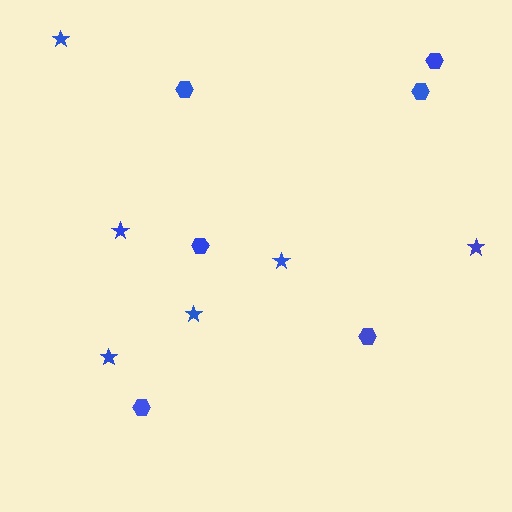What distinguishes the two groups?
There are 2 groups: one group of stars (6) and one group of hexagons (6).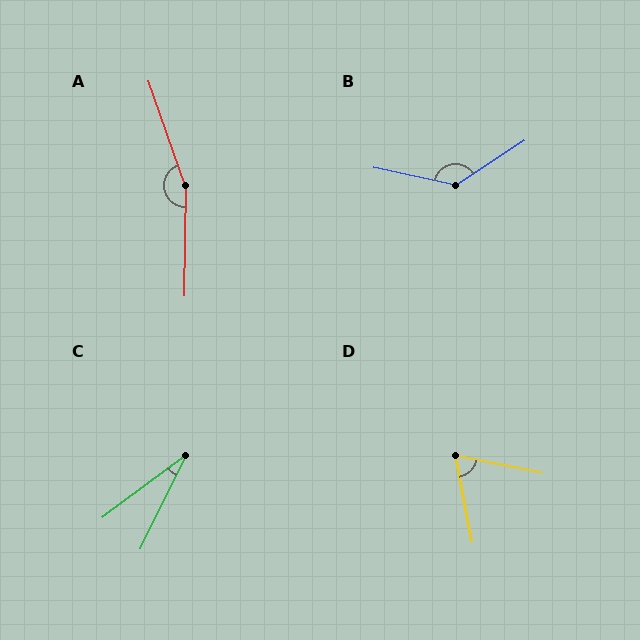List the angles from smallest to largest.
C (27°), D (68°), B (134°), A (160°).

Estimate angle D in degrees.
Approximately 68 degrees.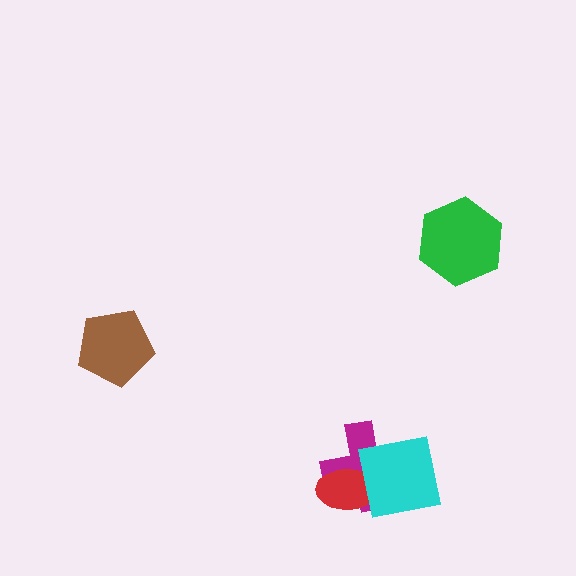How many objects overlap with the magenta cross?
2 objects overlap with the magenta cross.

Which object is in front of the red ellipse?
The cyan square is in front of the red ellipse.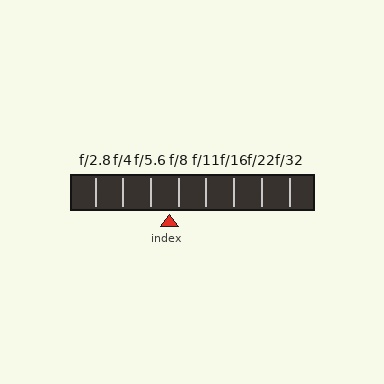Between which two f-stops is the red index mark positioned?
The index mark is between f/5.6 and f/8.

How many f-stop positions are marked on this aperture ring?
There are 8 f-stop positions marked.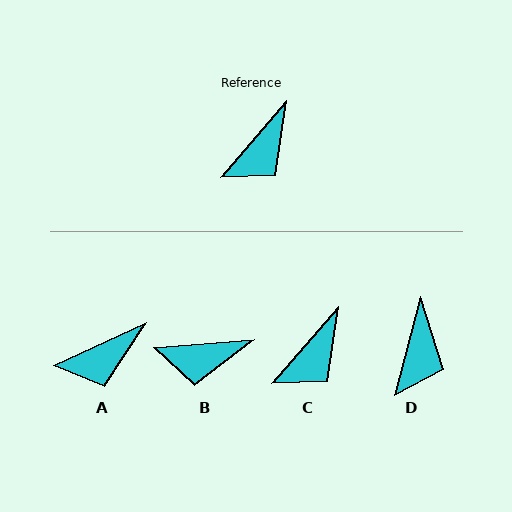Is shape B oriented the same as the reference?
No, it is off by about 45 degrees.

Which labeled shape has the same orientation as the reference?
C.